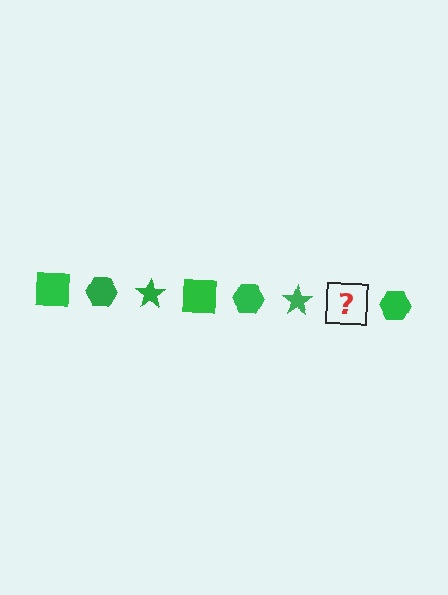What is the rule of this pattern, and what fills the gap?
The rule is that the pattern cycles through square, hexagon, star shapes in green. The gap should be filled with a green square.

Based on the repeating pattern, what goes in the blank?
The blank should be a green square.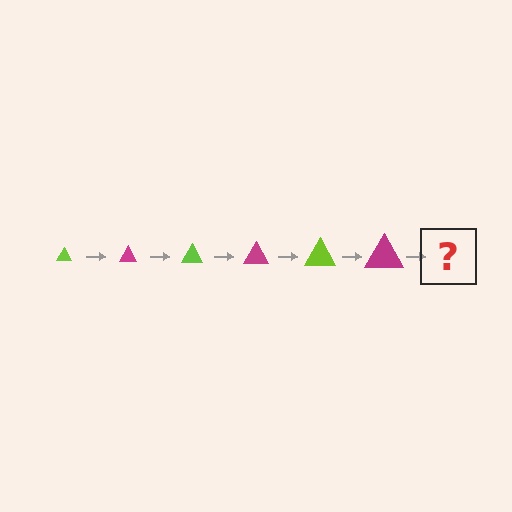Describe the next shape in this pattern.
It should be a lime triangle, larger than the previous one.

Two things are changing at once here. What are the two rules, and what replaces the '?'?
The two rules are that the triangle grows larger each step and the color cycles through lime and magenta. The '?' should be a lime triangle, larger than the previous one.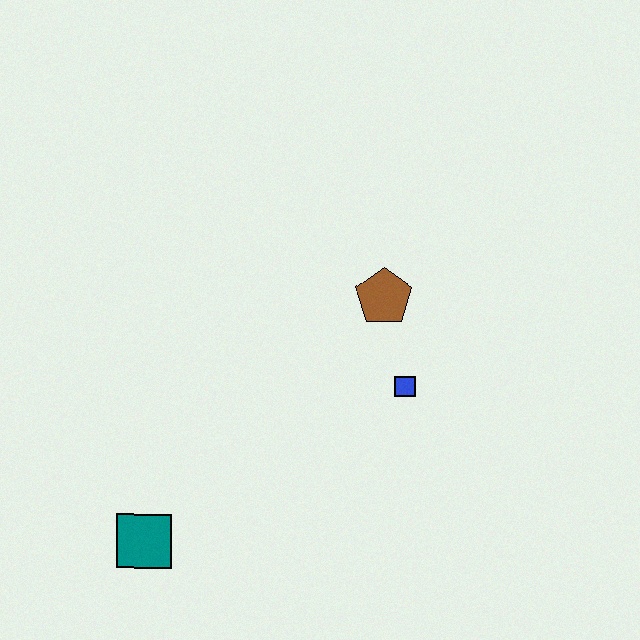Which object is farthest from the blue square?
The teal square is farthest from the blue square.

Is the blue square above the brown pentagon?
No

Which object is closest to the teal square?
The blue square is closest to the teal square.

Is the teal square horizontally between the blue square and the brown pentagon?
No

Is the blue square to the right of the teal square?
Yes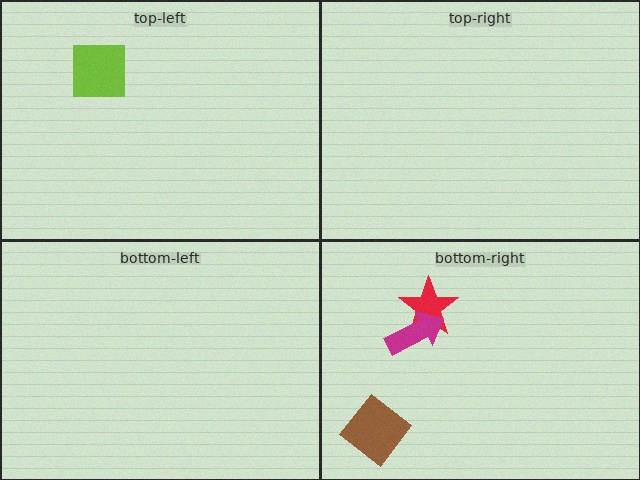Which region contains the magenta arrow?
The bottom-right region.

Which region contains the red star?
The bottom-right region.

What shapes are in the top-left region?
The lime square.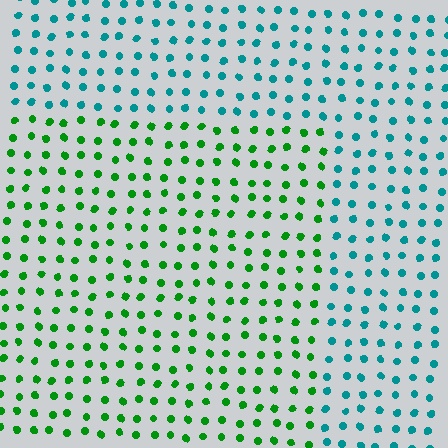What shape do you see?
I see a rectangle.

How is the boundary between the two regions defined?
The boundary is defined purely by a slight shift in hue (about 56 degrees). Spacing, size, and orientation are identical on both sides.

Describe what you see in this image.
The image is filled with small teal elements in a uniform arrangement. A rectangle-shaped region is visible where the elements are tinted to a slightly different hue, forming a subtle color boundary.